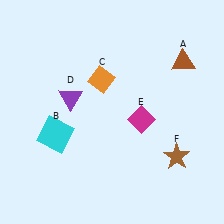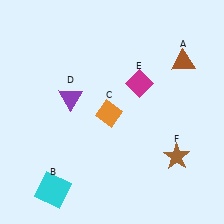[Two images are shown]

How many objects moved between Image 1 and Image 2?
3 objects moved between the two images.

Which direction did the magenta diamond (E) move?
The magenta diamond (E) moved up.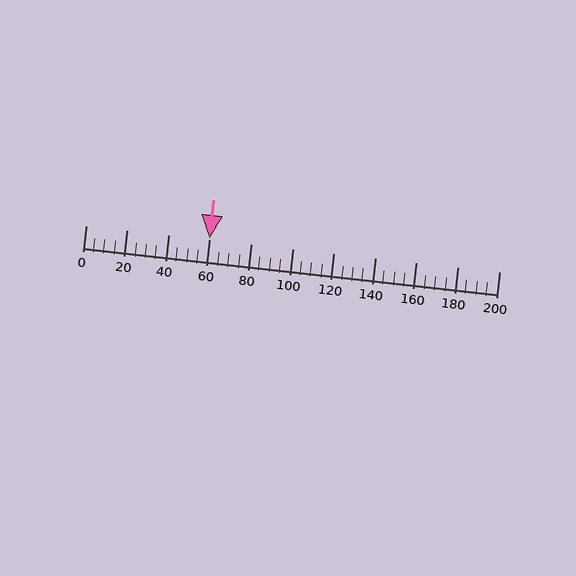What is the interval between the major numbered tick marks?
The major tick marks are spaced 20 units apart.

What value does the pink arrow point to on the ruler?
The pink arrow points to approximately 60.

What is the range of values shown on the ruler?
The ruler shows values from 0 to 200.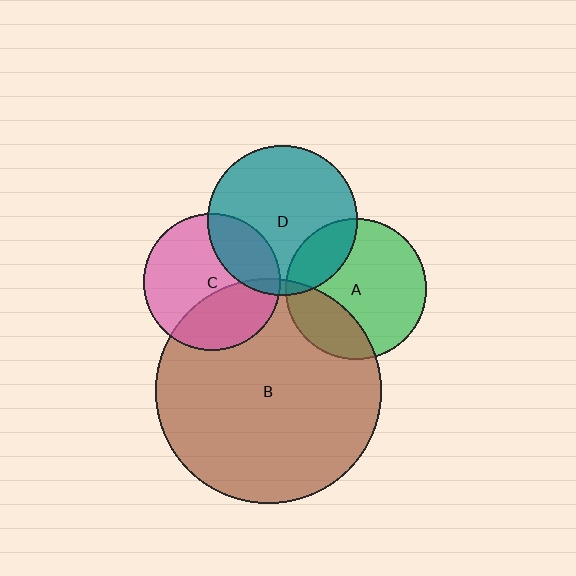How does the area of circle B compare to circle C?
Approximately 2.7 times.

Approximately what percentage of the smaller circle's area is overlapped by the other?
Approximately 20%.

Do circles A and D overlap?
Yes.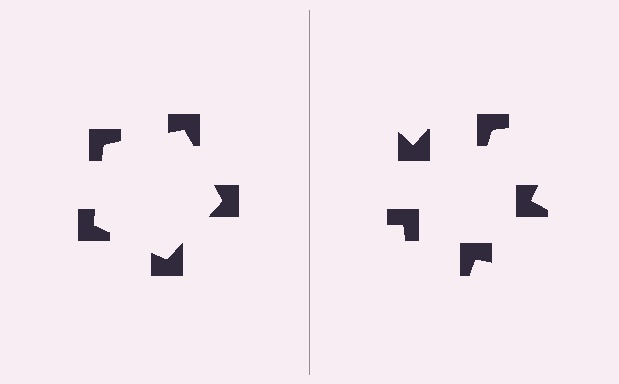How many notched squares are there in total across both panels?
10 — 5 on each side.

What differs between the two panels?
The notched squares are positioned identically on both sides; only the wedge orientations differ. On the left they align to a pentagon; on the right they are misaligned.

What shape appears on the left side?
An illusory pentagon.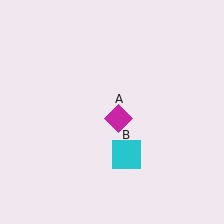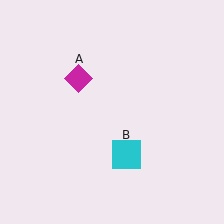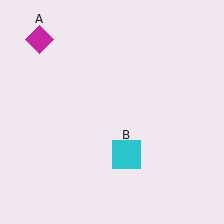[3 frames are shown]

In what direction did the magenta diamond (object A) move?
The magenta diamond (object A) moved up and to the left.